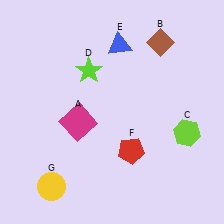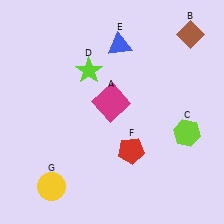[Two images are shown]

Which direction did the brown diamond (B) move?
The brown diamond (B) moved right.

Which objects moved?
The objects that moved are: the magenta square (A), the brown diamond (B).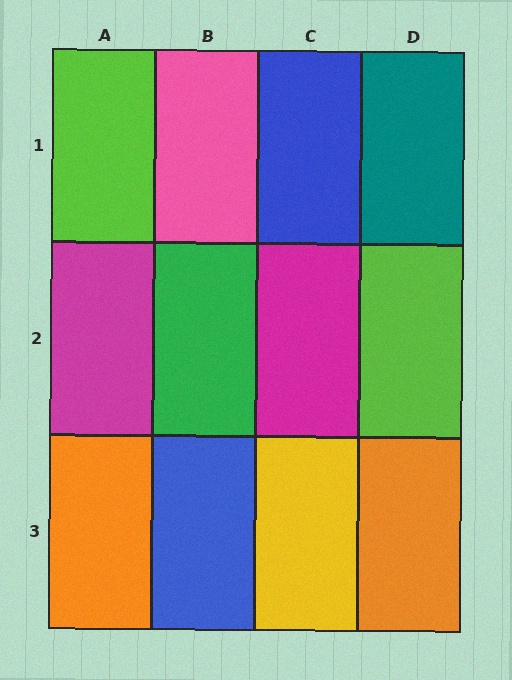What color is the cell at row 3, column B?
Blue.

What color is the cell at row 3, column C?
Yellow.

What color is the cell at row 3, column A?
Orange.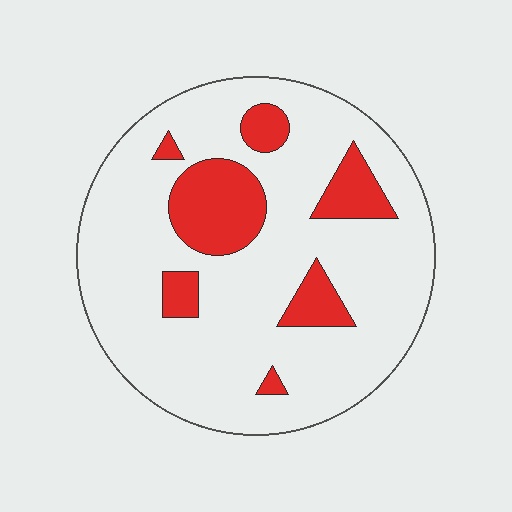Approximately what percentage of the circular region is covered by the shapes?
Approximately 20%.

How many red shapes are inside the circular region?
7.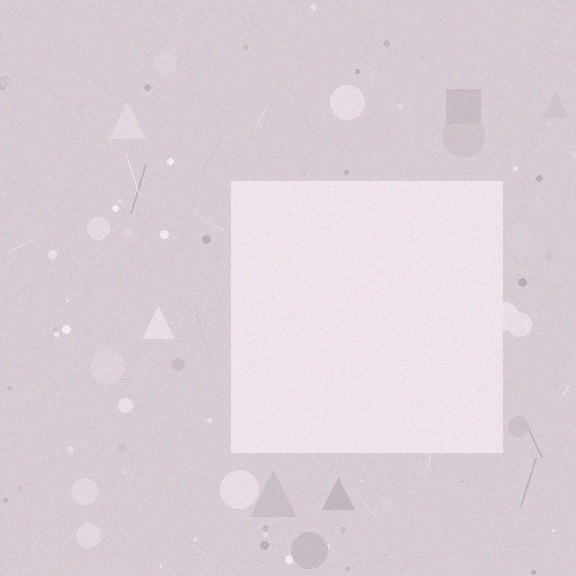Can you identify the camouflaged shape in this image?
The camouflaged shape is a square.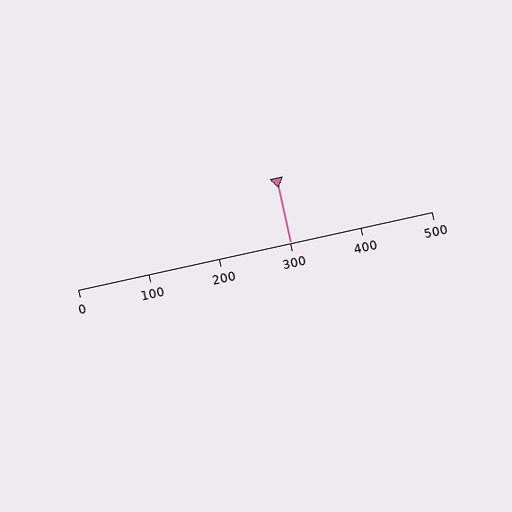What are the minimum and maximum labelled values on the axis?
The axis runs from 0 to 500.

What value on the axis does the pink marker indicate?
The marker indicates approximately 300.